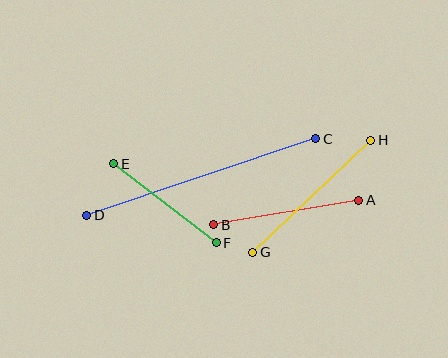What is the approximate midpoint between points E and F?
The midpoint is at approximately (165, 203) pixels.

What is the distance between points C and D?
The distance is approximately 241 pixels.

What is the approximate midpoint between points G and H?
The midpoint is at approximately (312, 196) pixels.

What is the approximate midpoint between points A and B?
The midpoint is at approximately (286, 213) pixels.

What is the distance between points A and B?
The distance is approximately 147 pixels.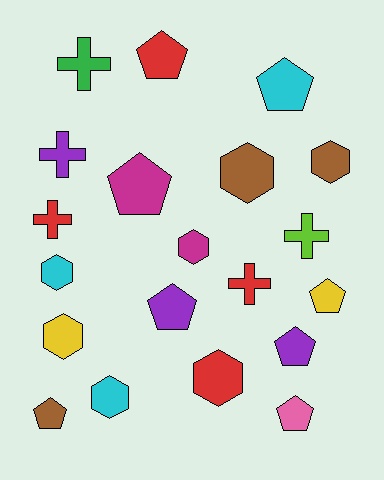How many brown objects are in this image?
There are 3 brown objects.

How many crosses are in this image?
There are 5 crosses.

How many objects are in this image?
There are 20 objects.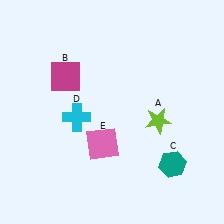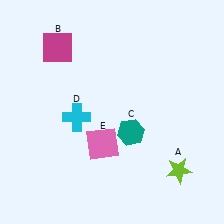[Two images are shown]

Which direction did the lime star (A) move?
The lime star (A) moved down.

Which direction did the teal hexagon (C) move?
The teal hexagon (C) moved left.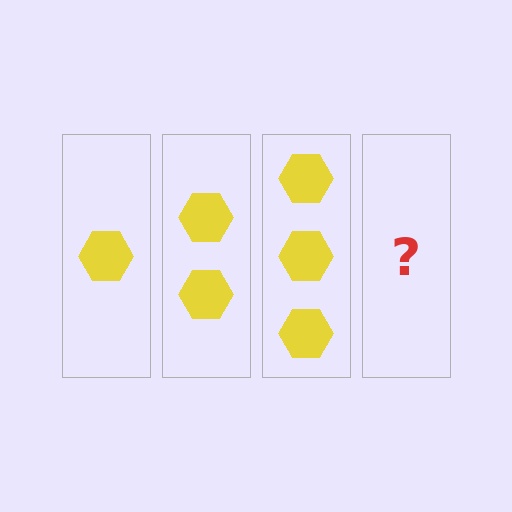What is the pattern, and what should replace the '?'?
The pattern is that each step adds one more hexagon. The '?' should be 4 hexagons.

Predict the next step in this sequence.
The next step is 4 hexagons.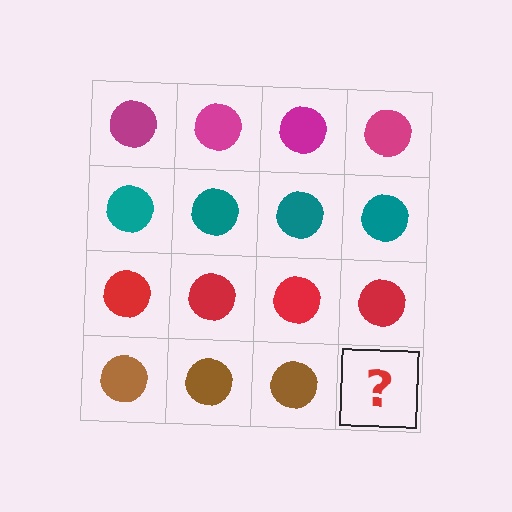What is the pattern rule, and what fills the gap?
The rule is that each row has a consistent color. The gap should be filled with a brown circle.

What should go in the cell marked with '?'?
The missing cell should contain a brown circle.